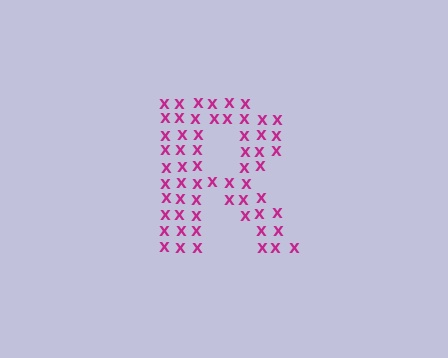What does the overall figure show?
The overall figure shows the letter R.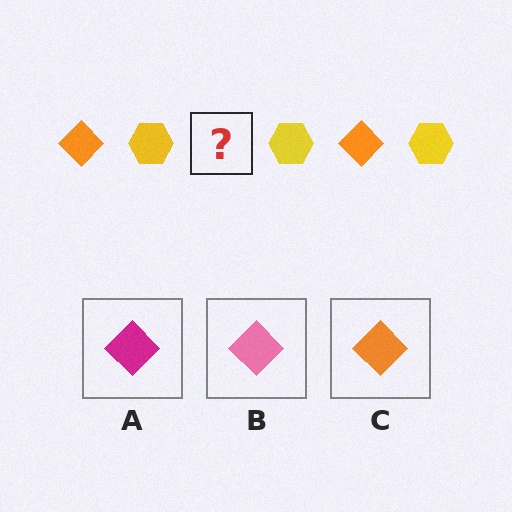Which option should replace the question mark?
Option C.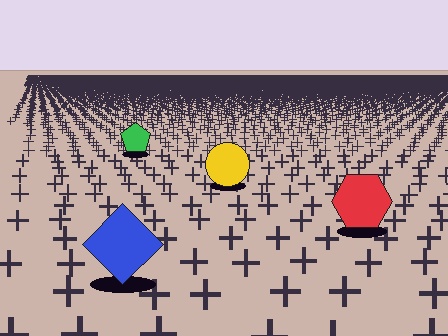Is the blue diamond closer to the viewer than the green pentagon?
Yes. The blue diamond is closer — you can tell from the texture gradient: the ground texture is coarser near it.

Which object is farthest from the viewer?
The green pentagon is farthest from the viewer. It appears smaller and the ground texture around it is denser.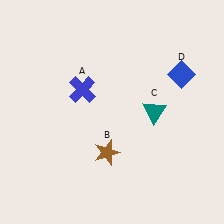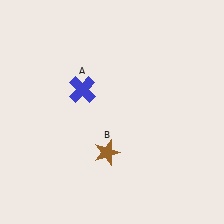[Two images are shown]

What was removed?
The blue diamond (D), the teal triangle (C) were removed in Image 2.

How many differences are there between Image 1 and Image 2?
There are 2 differences between the two images.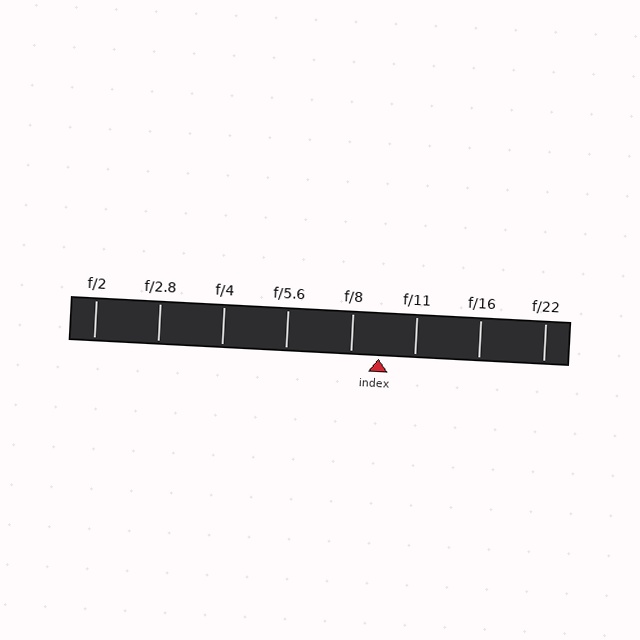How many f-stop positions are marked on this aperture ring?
There are 8 f-stop positions marked.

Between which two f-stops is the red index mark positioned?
The index mark is between f/8 and f/11.